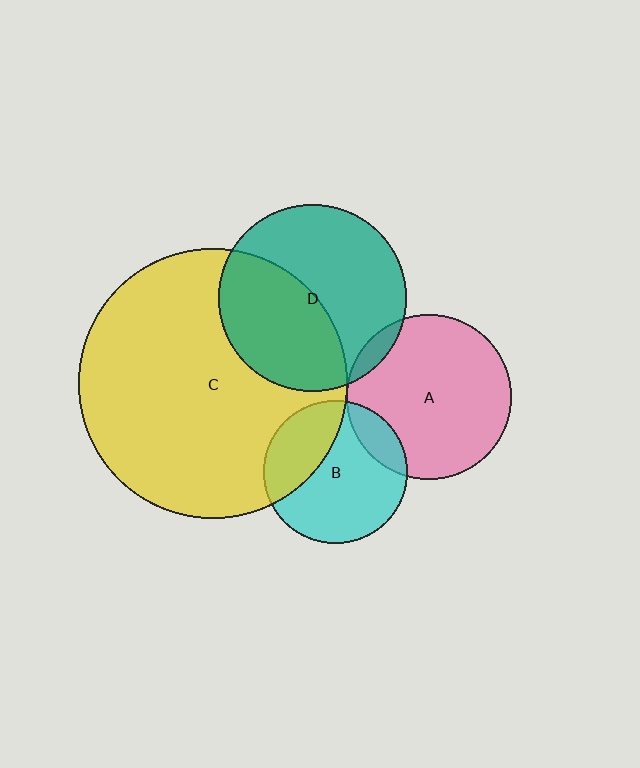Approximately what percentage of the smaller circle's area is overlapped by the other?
Approximately 5%.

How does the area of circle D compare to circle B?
Approximately 1.7 times.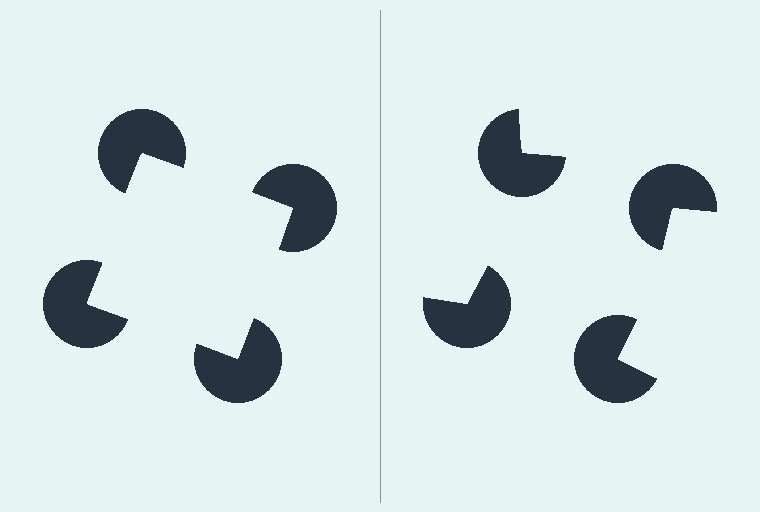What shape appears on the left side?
An illusory square.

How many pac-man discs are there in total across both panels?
8 — 4 on each side.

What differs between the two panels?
The pac-man discs are positioned identically on both sides; only the wedge orientations differ. On the left they align to a square; on the right they are misaligned.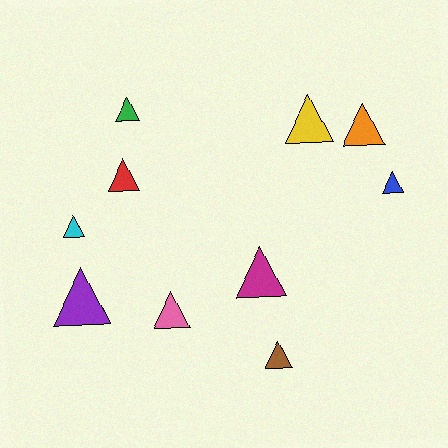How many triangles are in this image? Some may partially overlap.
There are 10 triangles.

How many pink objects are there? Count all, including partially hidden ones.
There is 1 pink object.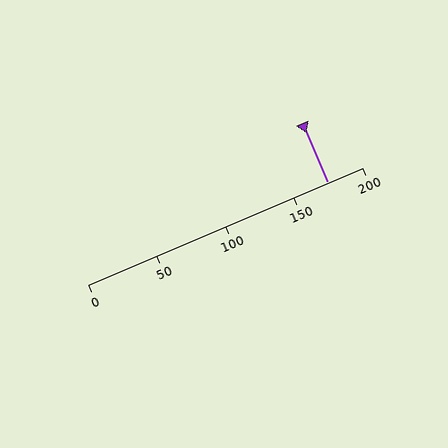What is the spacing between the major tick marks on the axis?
The major ticks are spaced 50 apart.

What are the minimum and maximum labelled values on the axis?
The axis runs from 0 to 200.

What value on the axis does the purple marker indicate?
The marker indicates approximately 175.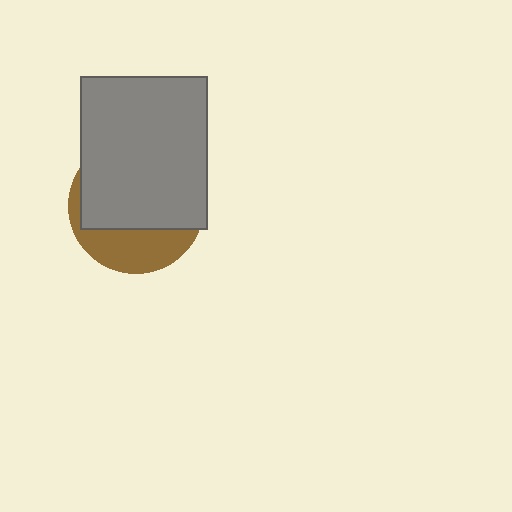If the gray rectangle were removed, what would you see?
You would see the complete brown circle.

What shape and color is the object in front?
The object in front is a gray rectangle.